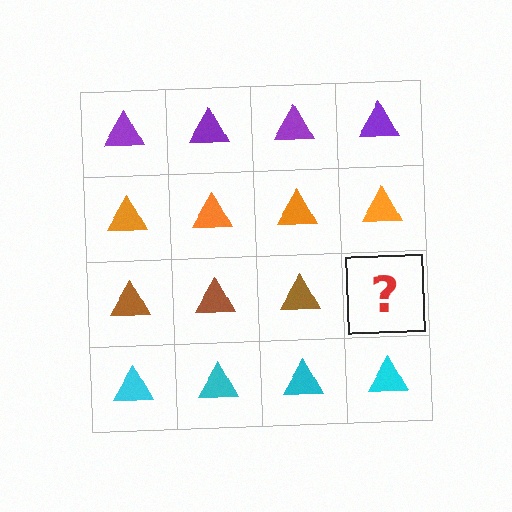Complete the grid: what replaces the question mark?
The question mark should be replaced with a brown triangle.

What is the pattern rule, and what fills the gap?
The rule is that each row has a consistent color. The gap should be filled with a brown triangle.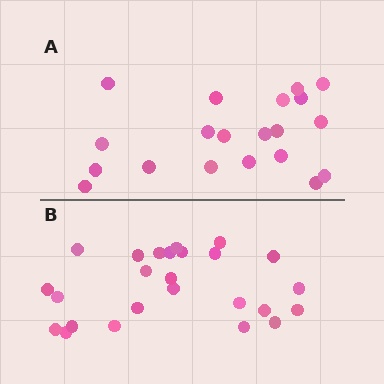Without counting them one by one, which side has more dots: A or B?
Region B (the bottom region) has more dots.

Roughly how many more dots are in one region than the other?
Region B has about 5 more dots than region A.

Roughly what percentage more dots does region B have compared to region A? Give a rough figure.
About 25% more.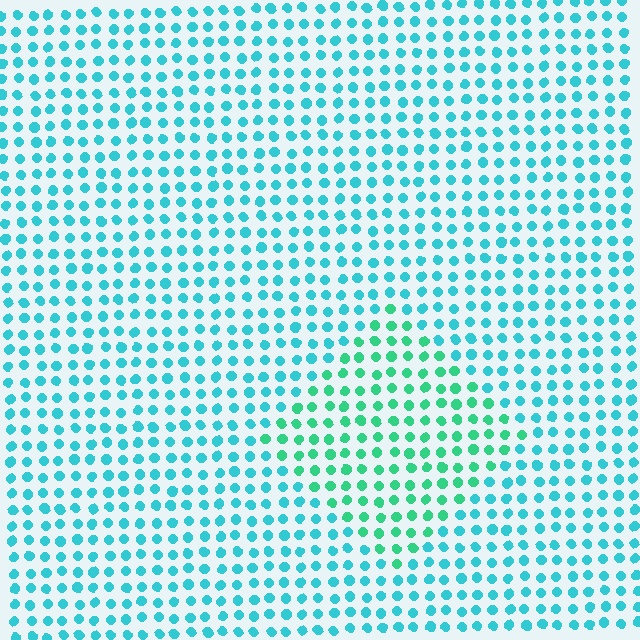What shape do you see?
I see a diamond.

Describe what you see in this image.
The image is filled with small cyan elements in a uniform arrangement. A diamond-shaped region is visible where the elements are tinted to a slightly different hue, forming a subtle color boundary.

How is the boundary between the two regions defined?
The boundary is defined purely by a slight shift in hue (about 33 degrees). Spacing, size, and orientation are identical on both sides.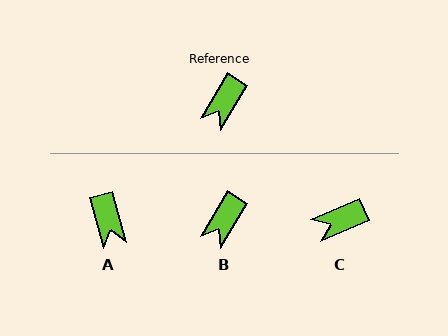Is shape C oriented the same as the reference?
No, it is off by about 35 degrees.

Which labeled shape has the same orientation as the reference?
B.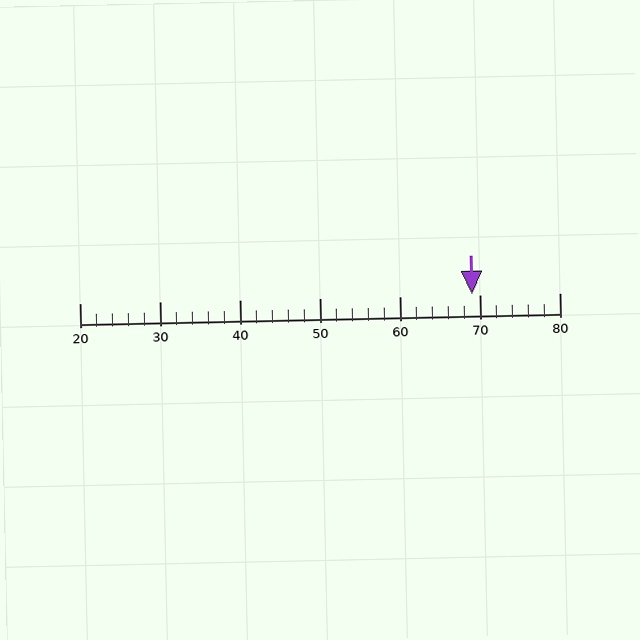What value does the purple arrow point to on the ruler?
The purple arrow points to approximately 69.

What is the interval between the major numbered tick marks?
The major tick marks are spaced 10 units apart.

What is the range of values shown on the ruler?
The ruler shows values from 20 to 80.